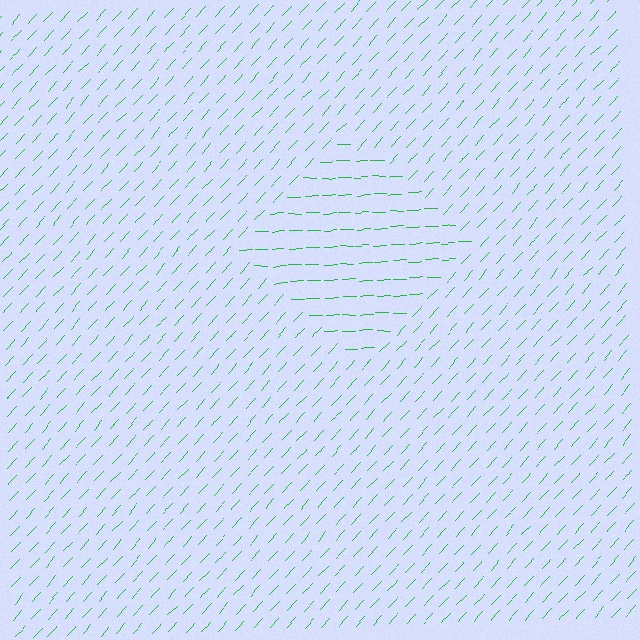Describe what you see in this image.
The image is filled with small green line segments. A diamond region in the image has lines oriented differently from the surrounding lines, creating a visible texture boundary.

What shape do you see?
I see a diamond.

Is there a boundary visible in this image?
Yes, there is a texture boundary formed by a change in line orientation.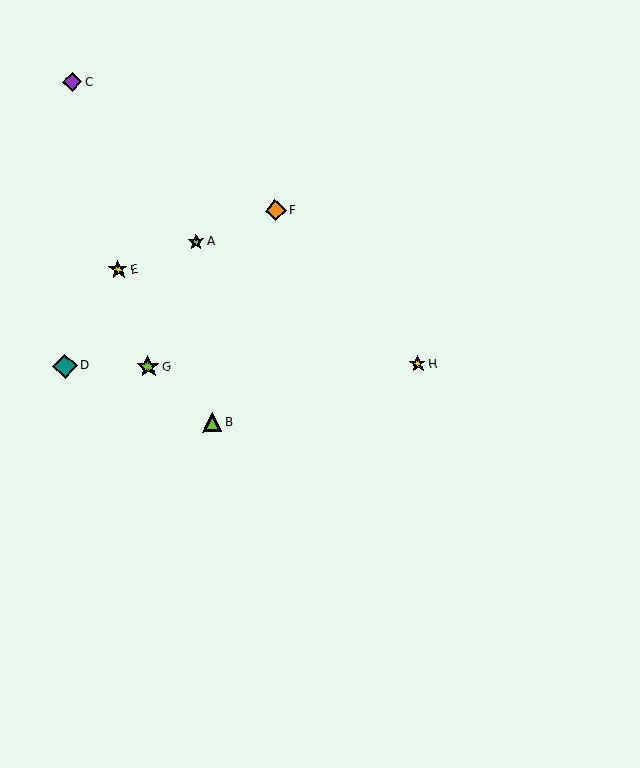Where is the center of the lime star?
The center of the lime star is at (196, 242).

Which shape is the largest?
The teal diamond (labeled D) is the largest.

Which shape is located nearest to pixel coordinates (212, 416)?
The lime triangle (labeled B) at (212, 422) is nearest to that location.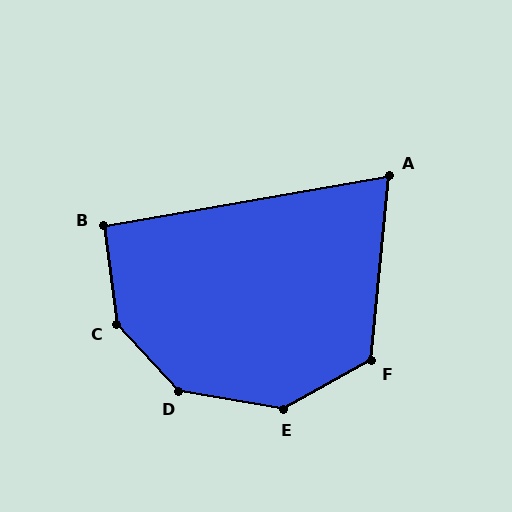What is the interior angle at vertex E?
Approximately 141 degrees (obtuse).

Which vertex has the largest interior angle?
C, at approximately 144 degrees.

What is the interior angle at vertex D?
Approximately 143 degrees (obtuse).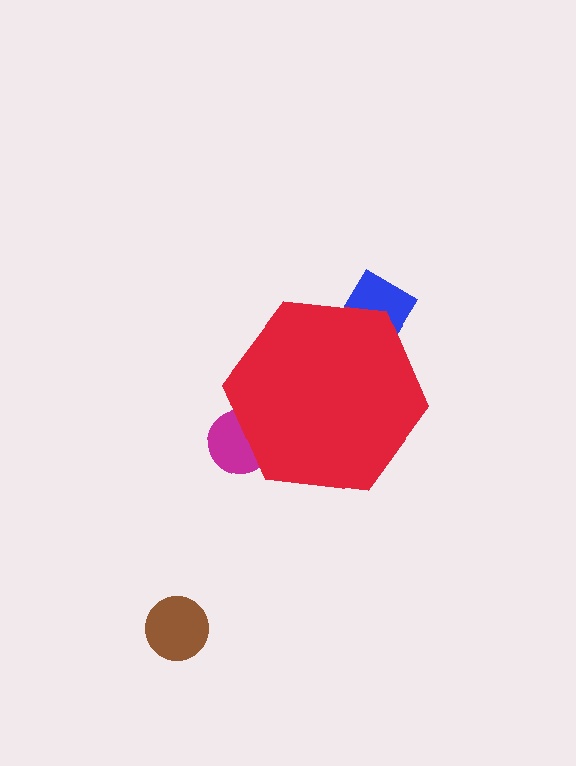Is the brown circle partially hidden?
No, the brown circle is fully visible.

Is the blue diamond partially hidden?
Yes, the blue diamond is partially hidden behind the red hexagon.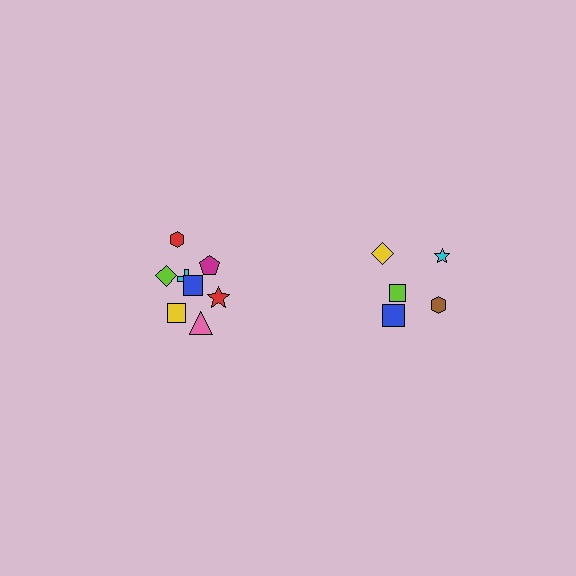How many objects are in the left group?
There are 8 objects.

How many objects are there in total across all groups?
There are 13 objects.